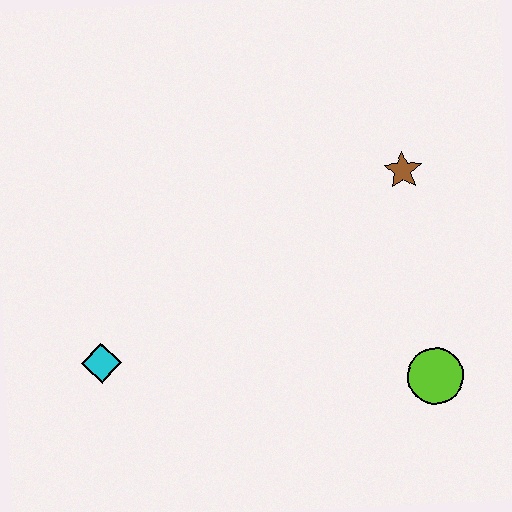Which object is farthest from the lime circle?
The cyan diamond is farthest from the lime circle.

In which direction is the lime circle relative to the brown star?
The lime circle is below the brown star.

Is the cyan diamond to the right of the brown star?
No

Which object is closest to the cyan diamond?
The lime circle is closest to the cyan diamond.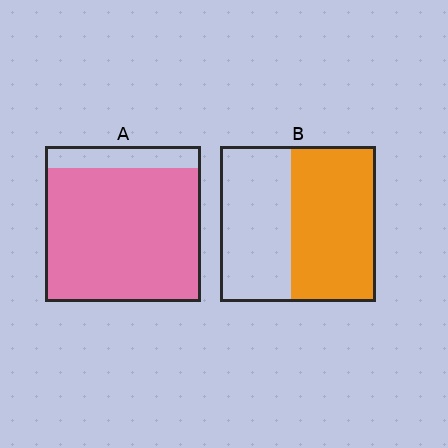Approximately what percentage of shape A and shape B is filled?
A is approximately 85% and B is approximately 55%.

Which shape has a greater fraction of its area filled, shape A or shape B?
Shape A.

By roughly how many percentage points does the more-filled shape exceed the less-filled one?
By roughly 30 percentage points (A over B).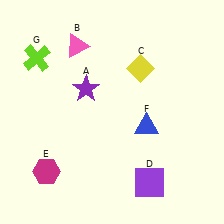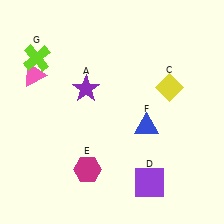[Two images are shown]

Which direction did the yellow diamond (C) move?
The yellow diamond (C) moved right.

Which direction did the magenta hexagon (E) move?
The magenta hexagon (E) moved right.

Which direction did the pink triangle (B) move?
The pink triangle (B) moved left.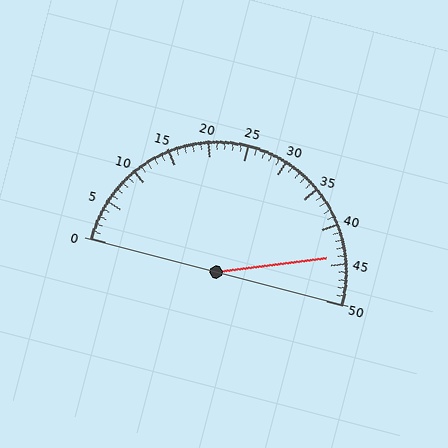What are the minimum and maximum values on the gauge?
The gauge ranges from 0 to 50.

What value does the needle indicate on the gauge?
The needle indicates approximately 44.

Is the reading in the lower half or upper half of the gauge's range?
The reading is in the upper half of the range (0 to 50).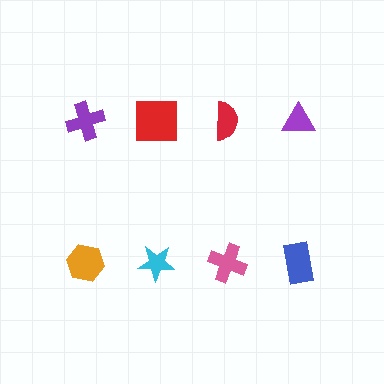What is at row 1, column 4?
A purple triangle.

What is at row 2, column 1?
An orange hexagon.